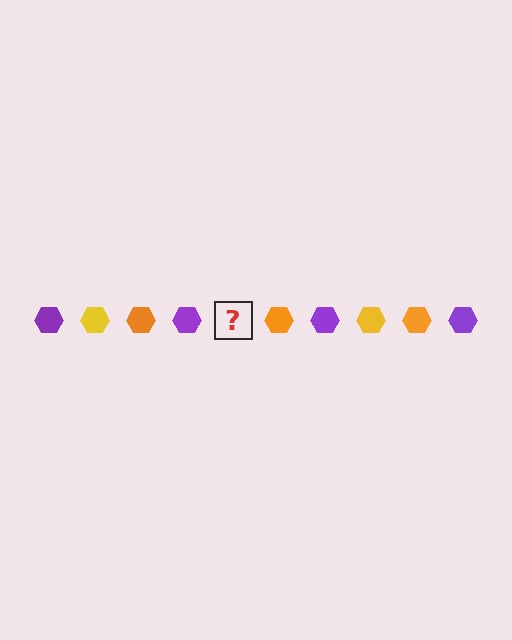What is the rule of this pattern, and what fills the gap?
The rule is that the pattern cycles through purple, yellow, orange hexagons. The gap should be filled with a yellow hexagon.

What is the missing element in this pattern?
The missing element is a yellow hexagon.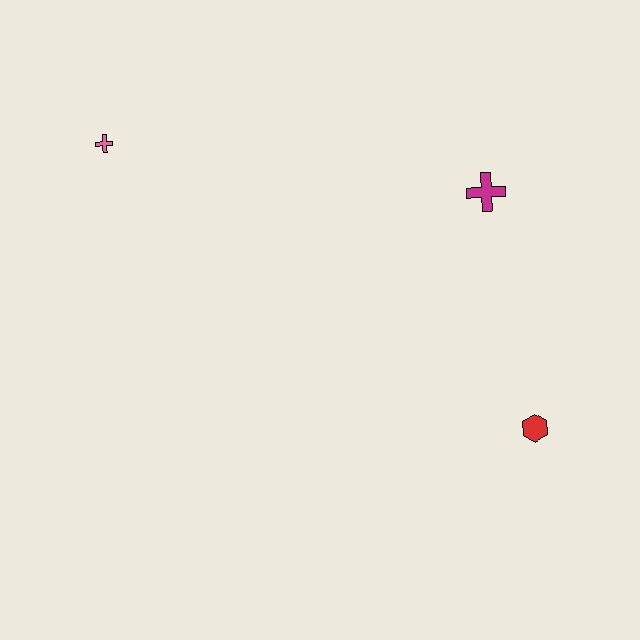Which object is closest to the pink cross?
The magenta cross is closest to the pink cross.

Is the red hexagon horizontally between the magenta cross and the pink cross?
No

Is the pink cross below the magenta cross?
No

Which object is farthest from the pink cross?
The red hexagon is farthest from the pink cross.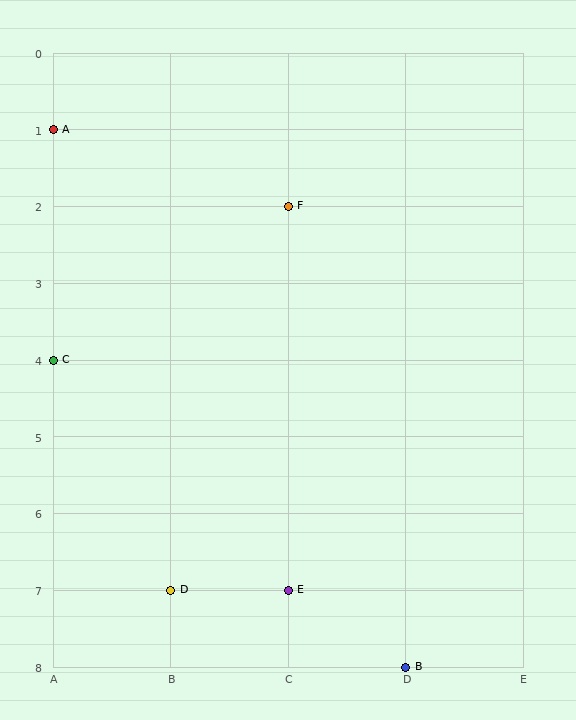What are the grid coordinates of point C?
Point C is at grid coordinates (A, 4).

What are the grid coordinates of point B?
Point B is at grid coordinates (D, 8).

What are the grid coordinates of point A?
Point A is at grid coordinates (A, 1).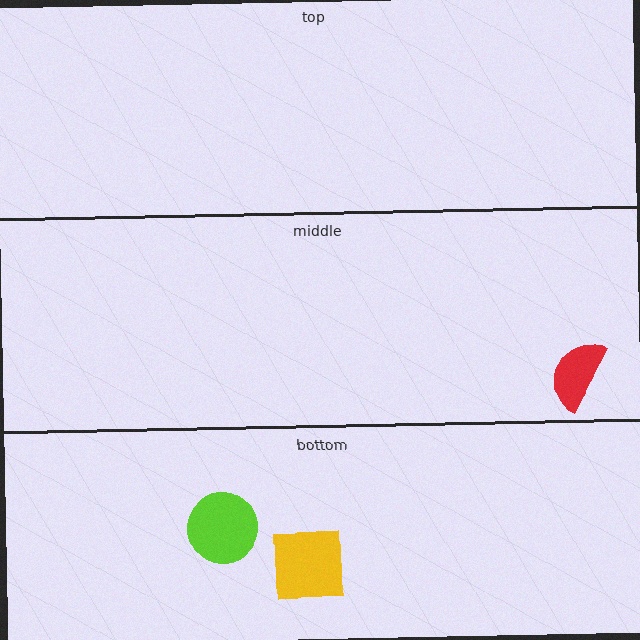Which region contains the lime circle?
The bottom region.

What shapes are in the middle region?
The red semicircle.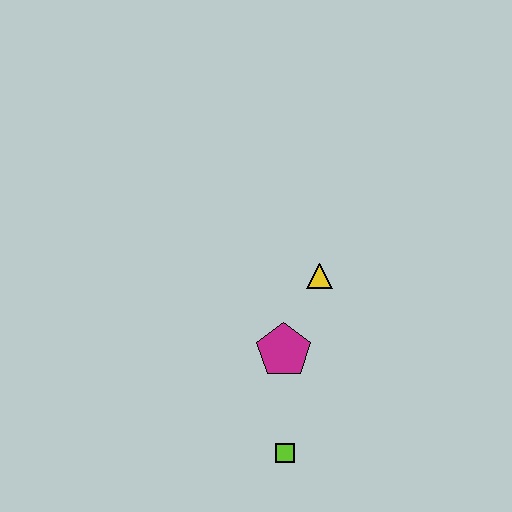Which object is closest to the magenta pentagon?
The yellow triangle is closest to the magenta pentagon.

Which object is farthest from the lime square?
The yellow triangle is farthest from the lime square.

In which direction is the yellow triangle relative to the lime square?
The yellow triangle is above the lime square.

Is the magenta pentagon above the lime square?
Yes